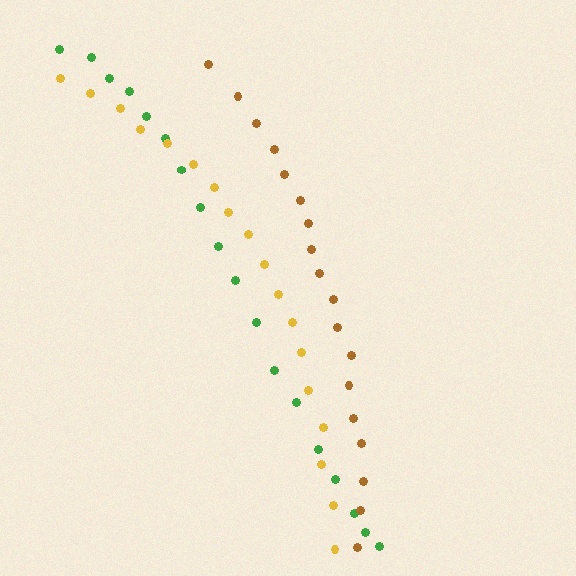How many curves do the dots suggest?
There are 3 distinct paths.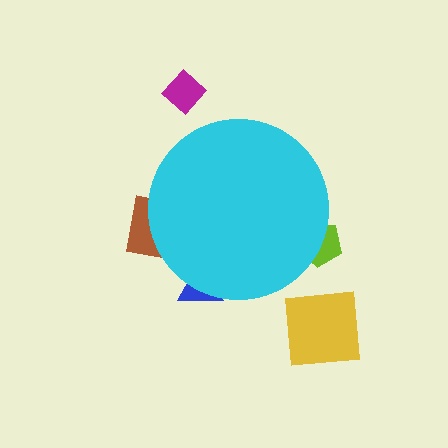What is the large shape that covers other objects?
A cyan circle.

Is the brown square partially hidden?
Yes, the brown square is partially hidden behind the cyan circle.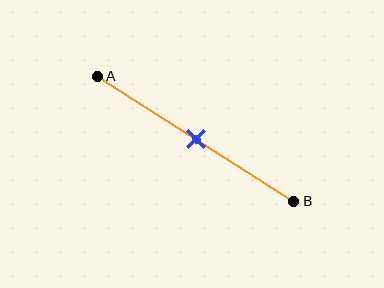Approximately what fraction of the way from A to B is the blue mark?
The blue mark is approximately 50% of the way from A to B.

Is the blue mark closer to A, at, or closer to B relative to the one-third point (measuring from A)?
The blue mark is closer to point B than the one-third point of segment AB.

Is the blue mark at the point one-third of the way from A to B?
No, the mark is at about 50% from A, not at the 33% one-third point.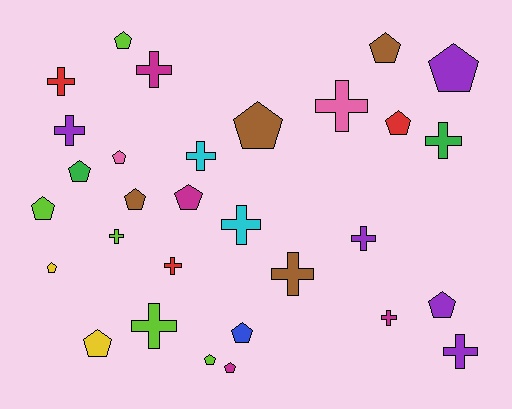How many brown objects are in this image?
There are 4 brown objects.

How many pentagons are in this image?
There are 16 pentagons.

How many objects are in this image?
There are 30 objects.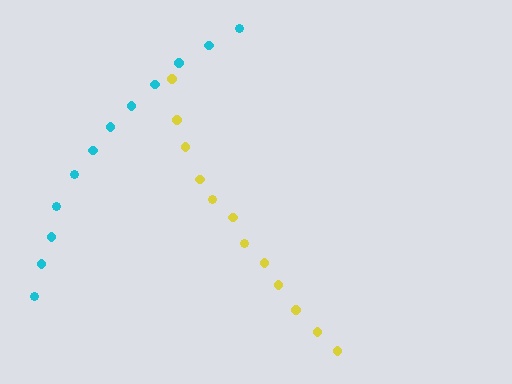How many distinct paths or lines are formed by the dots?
There are 2 distinct paths.